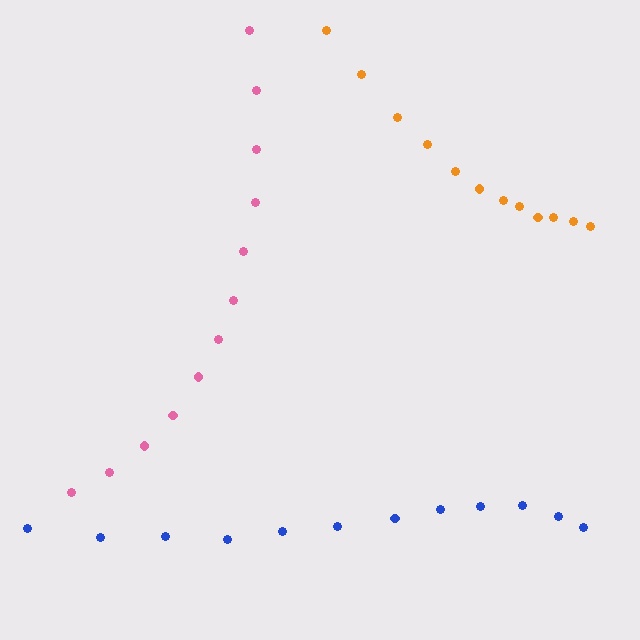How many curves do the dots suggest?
There are 3 distinct paths.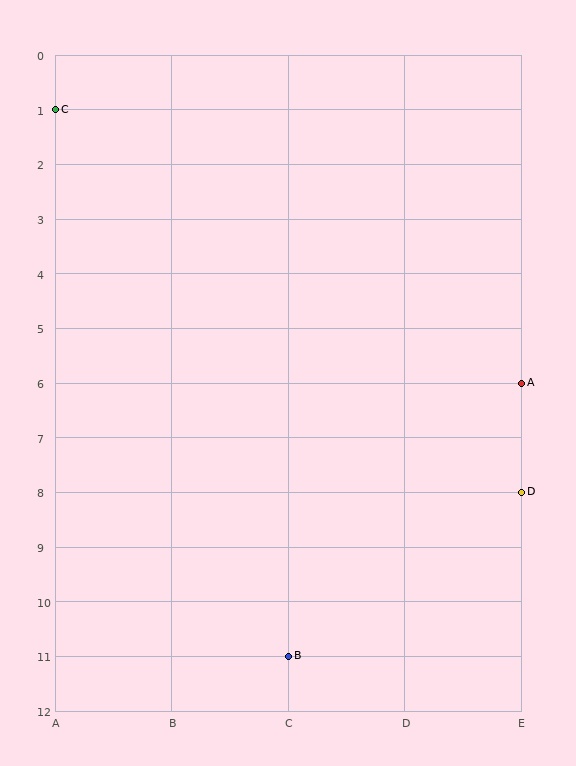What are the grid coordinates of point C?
Point C is at grid coordinates (A, 1).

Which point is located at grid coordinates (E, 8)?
Point D is at (E, 8).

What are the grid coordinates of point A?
Point A is at grid coordinates (E, 6).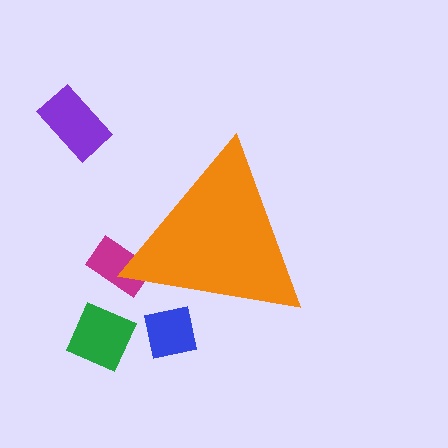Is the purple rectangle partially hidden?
No, the purple rectangle is fully visible.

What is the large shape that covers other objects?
An orange triangle.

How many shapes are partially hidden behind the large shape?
2 shapes are partially hidden.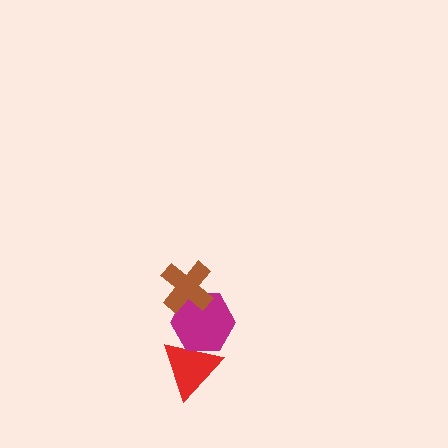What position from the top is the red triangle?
The red triangle is 3rd from the top.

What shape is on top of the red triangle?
The magenta hexagon is on top of the red triangle.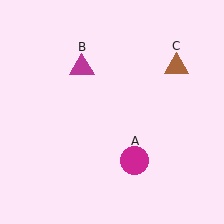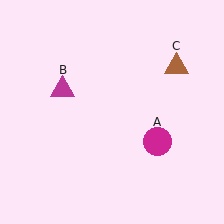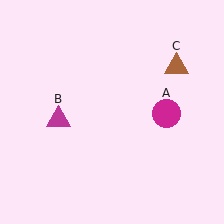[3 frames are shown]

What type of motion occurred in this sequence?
The magenta circle (object A), magenta triangle (object B) rotated counterclockwise around the center of the scene.